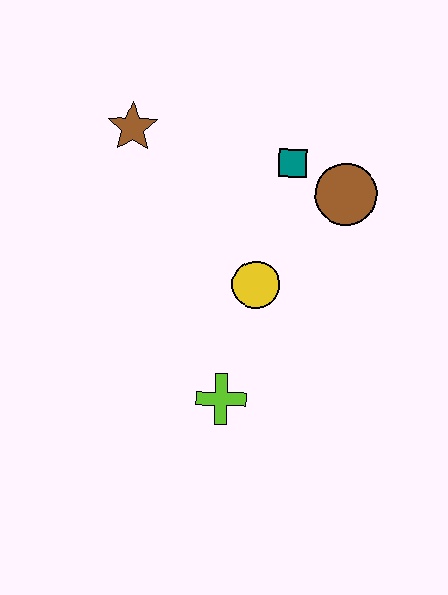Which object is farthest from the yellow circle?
The brown star is farthest from the yellow circle.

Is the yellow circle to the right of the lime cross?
Yes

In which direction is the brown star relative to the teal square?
The brown star is to the left of the teal square.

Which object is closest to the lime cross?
The yellow circle is closest to the lime cross.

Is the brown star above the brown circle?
Yes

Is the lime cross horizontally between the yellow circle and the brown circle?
No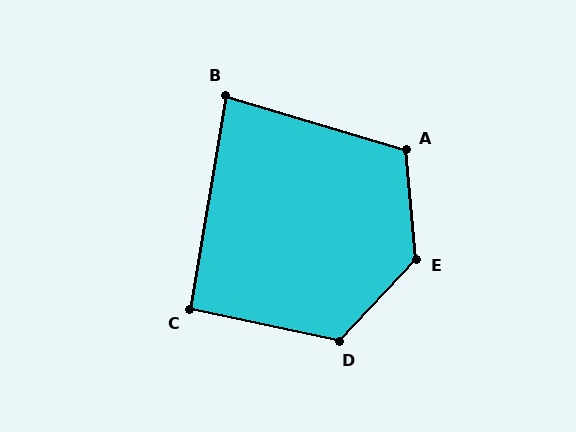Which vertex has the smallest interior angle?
B, at approximately 83 degrees.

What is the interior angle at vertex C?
Approximately 93 degrees (approximately right).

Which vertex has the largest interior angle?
E, at approximately 132 degrees.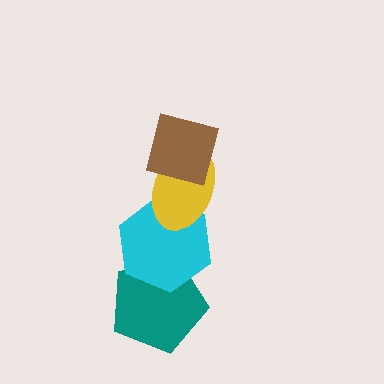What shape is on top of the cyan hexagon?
The yellow ellipse is on top of the cyan hexagon.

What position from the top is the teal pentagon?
The teal pentagon is 4th from the top.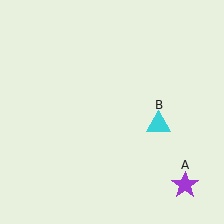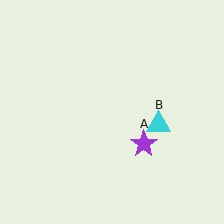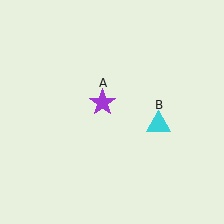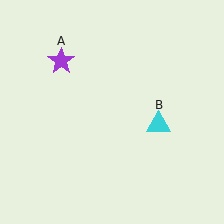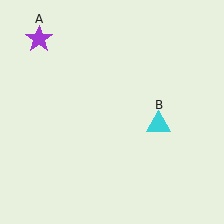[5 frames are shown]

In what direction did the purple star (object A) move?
The purple star (object A) moved up and to the left.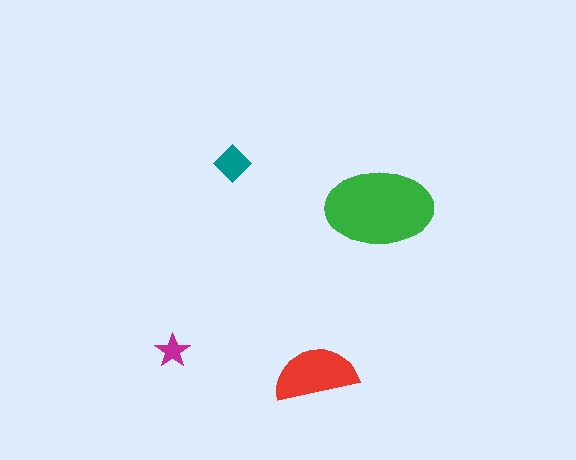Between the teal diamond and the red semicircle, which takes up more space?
The red semicircle.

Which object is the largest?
The green ellipse.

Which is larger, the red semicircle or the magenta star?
The red semicircle.